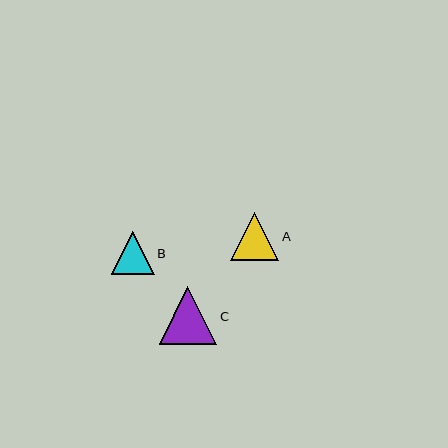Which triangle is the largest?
Triangle C is the largest with a size of approximately 58 pixels.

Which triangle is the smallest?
Triangle B is the smallest with a size of approximately 43 pixels.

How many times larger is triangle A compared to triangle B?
Triangle A is approximately 1.1 times the size of triangle B.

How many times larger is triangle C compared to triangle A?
Triangle C is approximately 1.2 times the size of triangle A.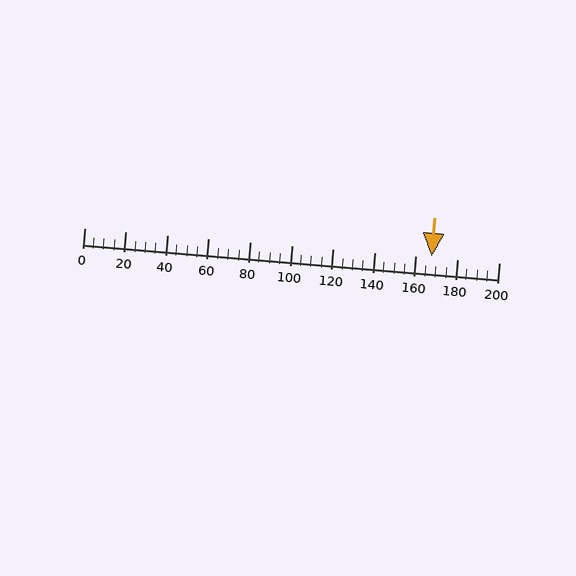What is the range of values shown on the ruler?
The ruler shows values from 0 to 200.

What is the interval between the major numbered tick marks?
The major tick marks are spaced 20 units apart.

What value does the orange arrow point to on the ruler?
The orange arrow points to approximately 168.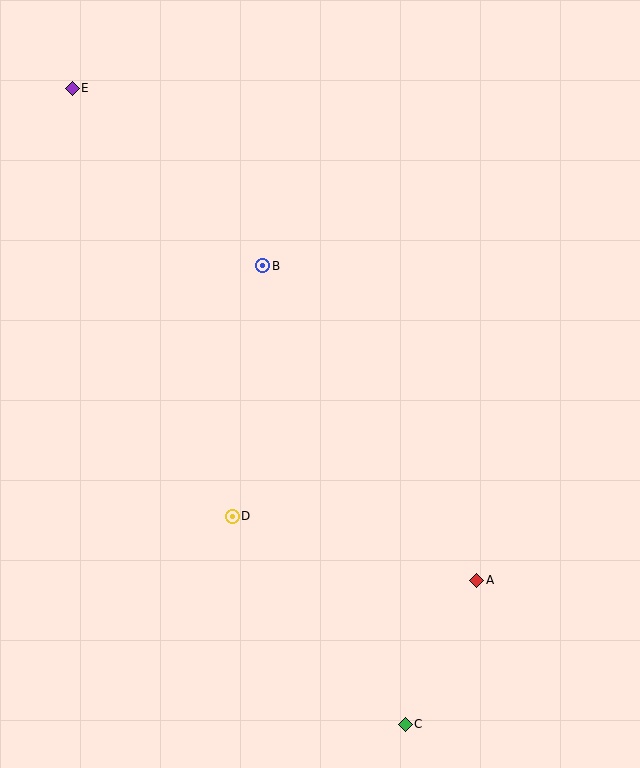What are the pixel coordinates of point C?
Point C is at (405, 724).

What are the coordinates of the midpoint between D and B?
The midpoint between D and B is at (247, 391).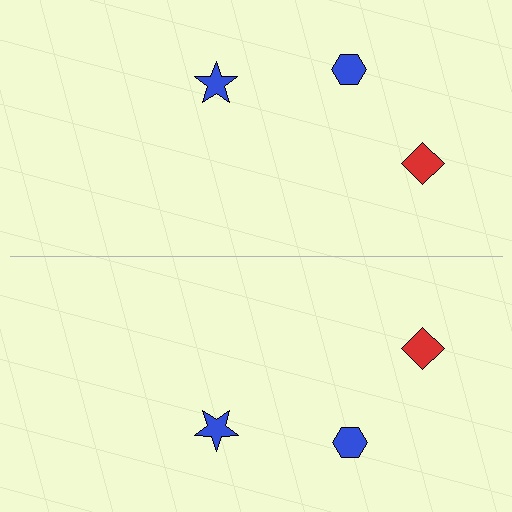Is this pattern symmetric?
Yes, this pattern has bilateral (reflection) symmetry.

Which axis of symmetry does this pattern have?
The pattern has a horizontal axis of symmetry running through the center of the image.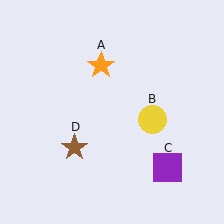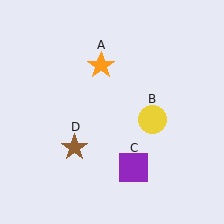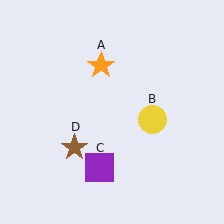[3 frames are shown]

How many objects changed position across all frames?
1 object changed position: purple square (object C).